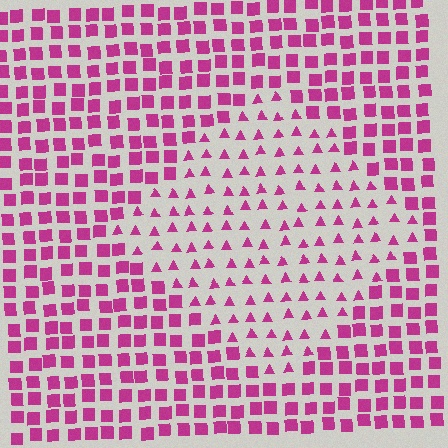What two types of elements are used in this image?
The image uses triangles inside the diamond region and squares outside it.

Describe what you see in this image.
The image is filled with small magenta elements arranged in a uniform grid. A diamond-shaped region contains triangles, while the surrounding area contains squares. The boundary is defined purely by the change in element shape.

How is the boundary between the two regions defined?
The boundary is defined by a change in element shape: triangles inside vs. squares outside. All elements share the same color and spacing.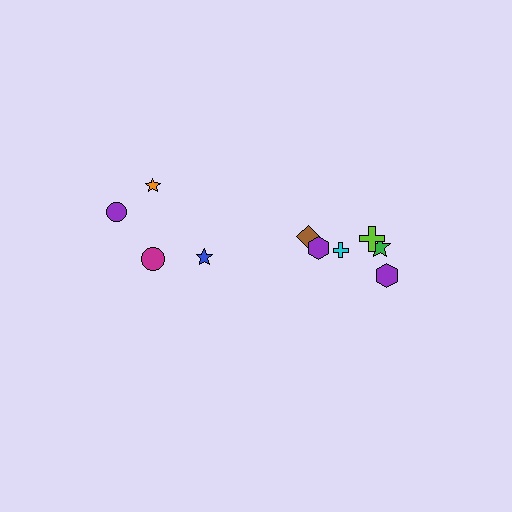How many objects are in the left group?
There are 4 objects.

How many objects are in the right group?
There are 6 objects.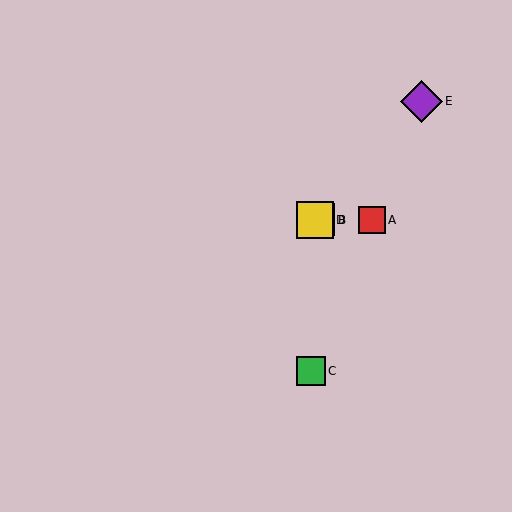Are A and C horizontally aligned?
No, A is at y≈220 and C is at y≈371.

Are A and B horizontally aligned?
Yes, both are at y≈220.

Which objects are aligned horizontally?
Objects A, B, D are aligned horizontally.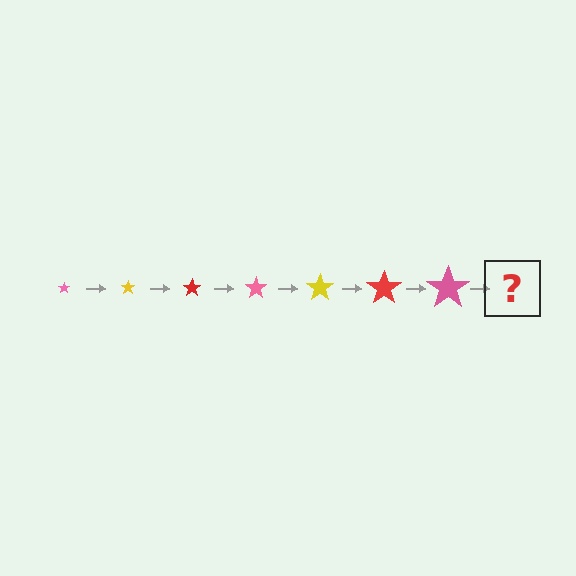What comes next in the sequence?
The next element should be a yellow star, larger than the previous one.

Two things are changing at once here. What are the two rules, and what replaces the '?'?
The two rules are that the star grows larger each step and the color cycles through pink, yellow, and red. The '?' should be a yellow star, larger than the previous one.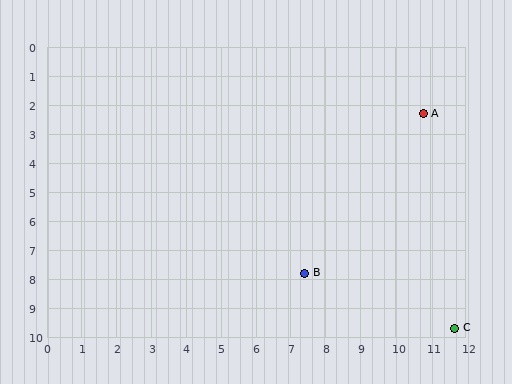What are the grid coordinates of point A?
Point A is at approximately (10.8, 2.3).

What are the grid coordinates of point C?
Point C is at approximately (11.7, 9.7).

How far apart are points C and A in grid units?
Points C and A are about 7.5 grid units apart.